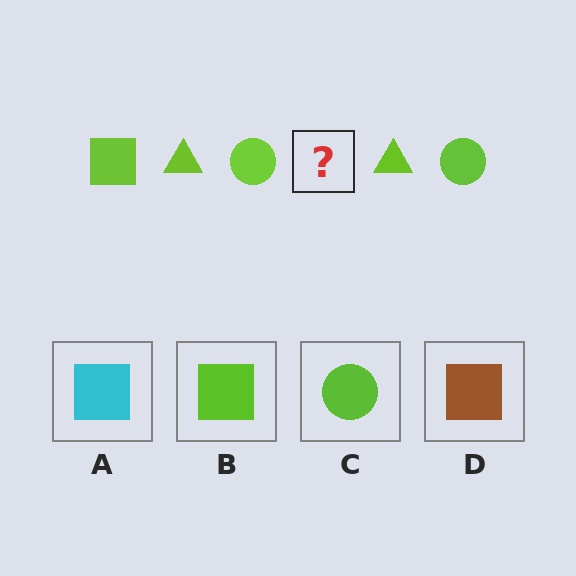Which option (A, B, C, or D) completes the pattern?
B.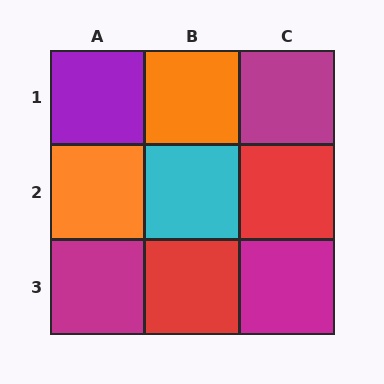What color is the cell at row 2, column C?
Red.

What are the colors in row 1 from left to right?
Purple, orange, magenta.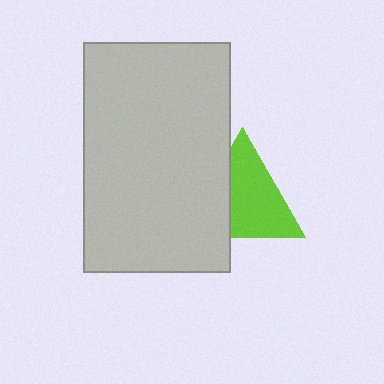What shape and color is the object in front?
The object in front is a light gray rectangle.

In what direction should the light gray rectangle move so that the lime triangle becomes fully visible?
The light gray rectangle should move left. That is the shortest direction to clear the overlap and leave the lime triangle fully visible.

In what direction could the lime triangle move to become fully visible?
The lime triangle could move right. That would shift it out from behind the light gray rectangle entirely.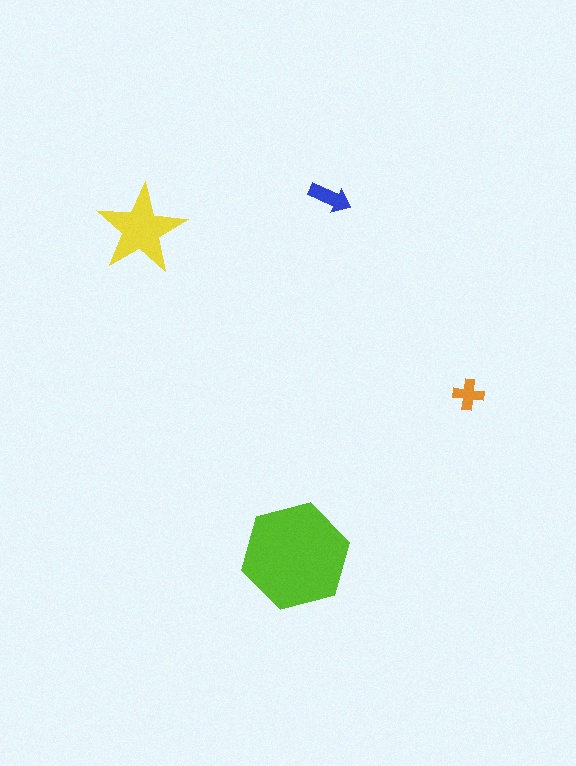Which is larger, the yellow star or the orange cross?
The yellow star.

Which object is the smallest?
The orange cross.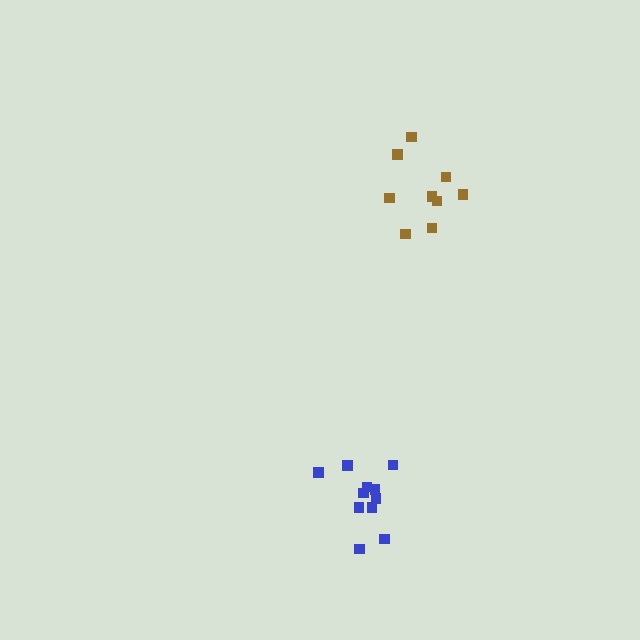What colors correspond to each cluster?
The clusters are colored: blue, brown.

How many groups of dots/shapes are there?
There are 2 groups.